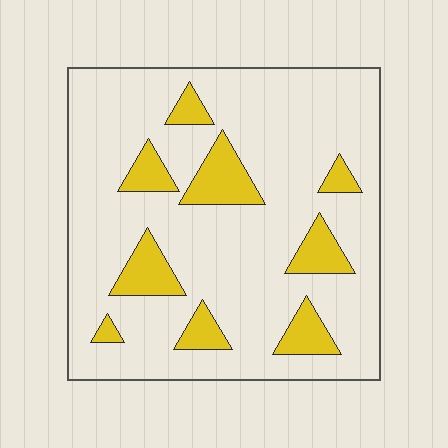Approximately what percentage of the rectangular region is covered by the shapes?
Approximately 15%.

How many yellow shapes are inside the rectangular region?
9.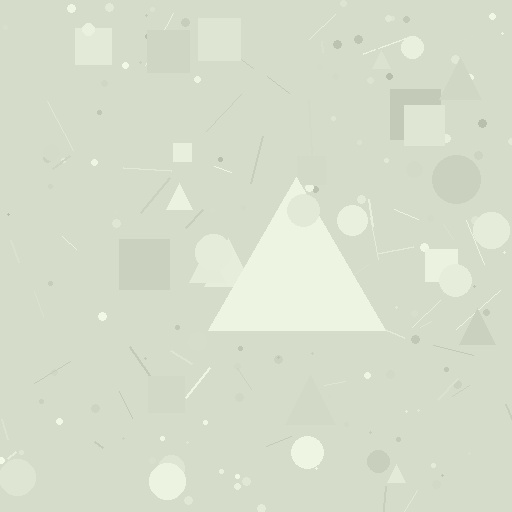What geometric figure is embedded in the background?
A triangle is embedded in the background.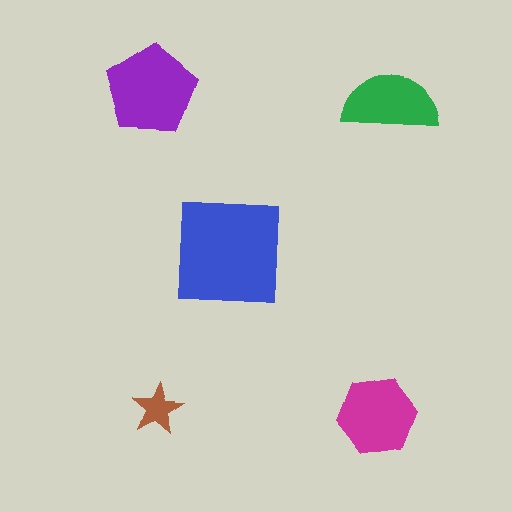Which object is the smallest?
The brown star.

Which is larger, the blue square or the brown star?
The blue square.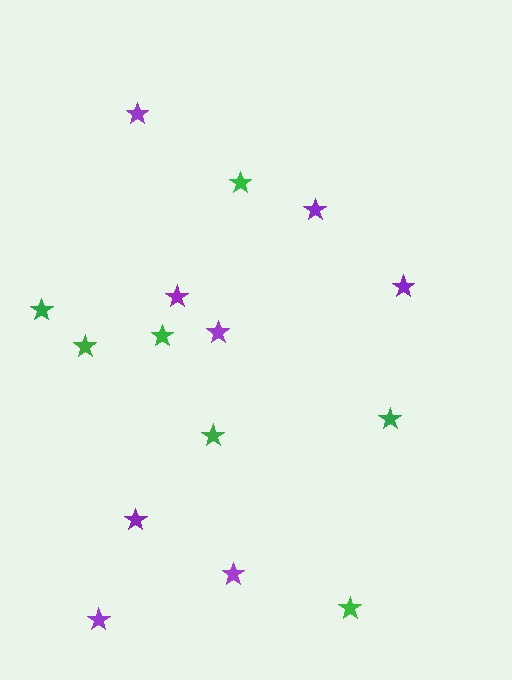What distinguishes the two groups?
There are 2 groups: one group of green stars (7) and one group of purple stars (8).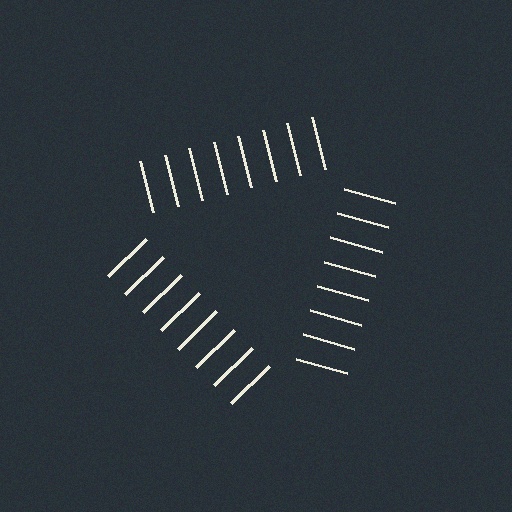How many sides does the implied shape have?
3 sides — the line-ends trace a triangle.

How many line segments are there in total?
24 — 8 along each of the 3 edges.